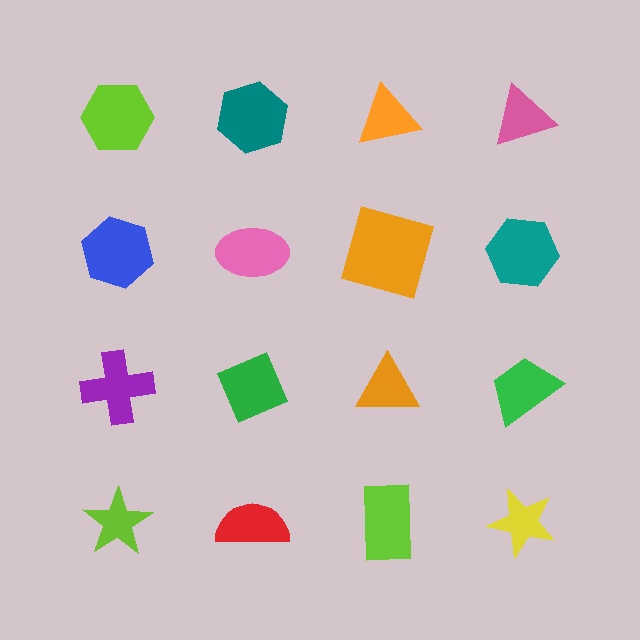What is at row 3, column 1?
A purple cross.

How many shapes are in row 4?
4 shapes.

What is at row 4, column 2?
A red semicircle.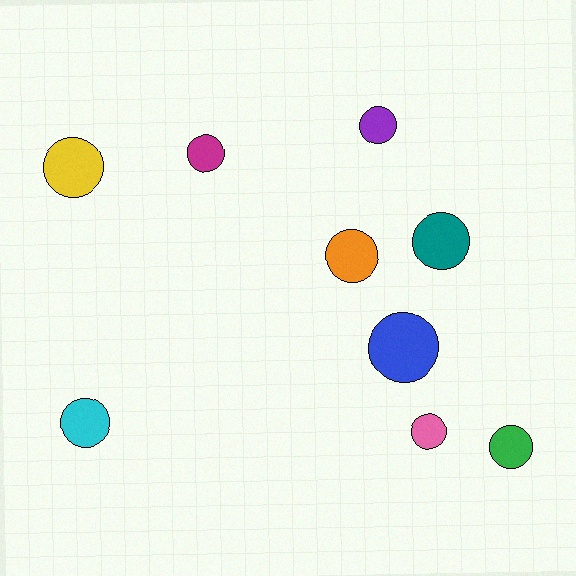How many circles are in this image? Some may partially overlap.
There are 9 circles.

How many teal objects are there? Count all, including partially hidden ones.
There is 1 teal object.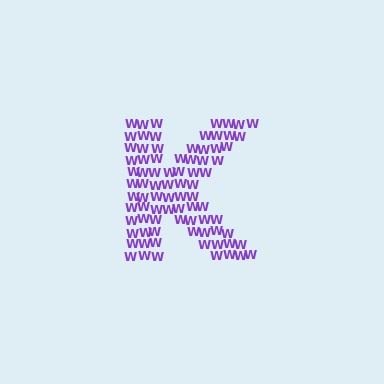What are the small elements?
The small elements are letter W's.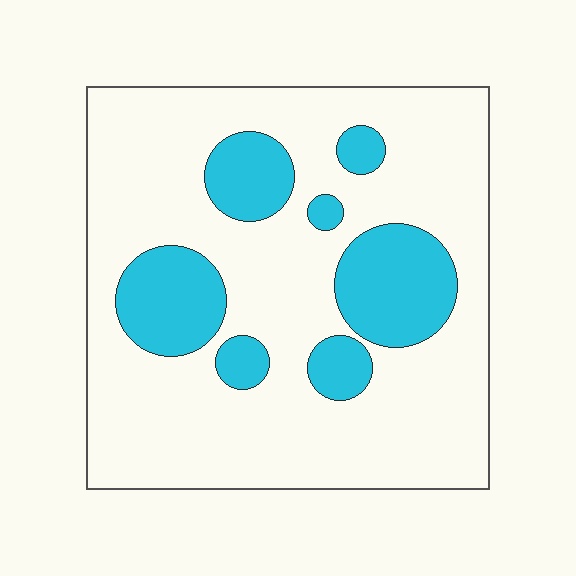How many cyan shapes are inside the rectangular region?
7.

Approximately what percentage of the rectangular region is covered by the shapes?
Approximately 25%.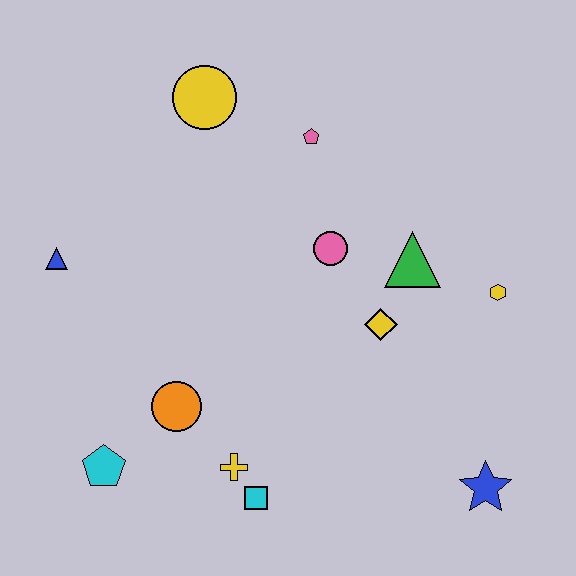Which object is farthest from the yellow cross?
The yellow circle is farthest from the yellow cross.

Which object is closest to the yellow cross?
The cyan square is closest to the yellow cross.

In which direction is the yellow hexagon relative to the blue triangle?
The yellow hexagon is to the right of the blue triangle.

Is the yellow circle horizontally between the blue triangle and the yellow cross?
Yes